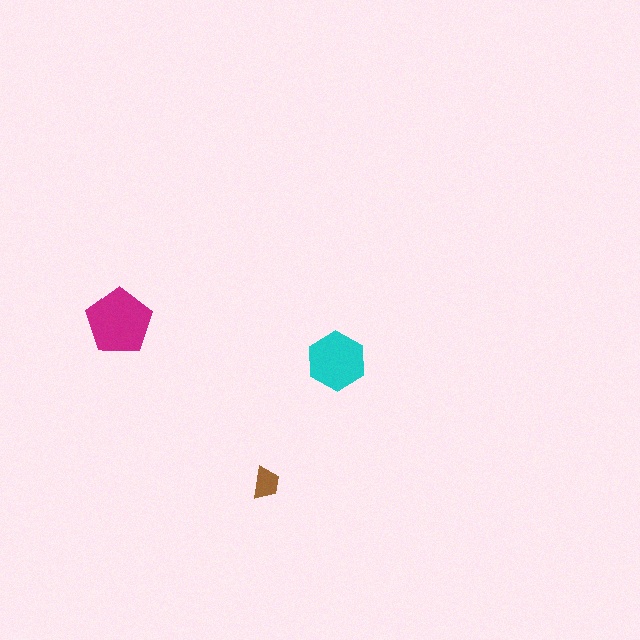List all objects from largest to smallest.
The magenta pentagon, the cyan hexagon, the brown trapezoid.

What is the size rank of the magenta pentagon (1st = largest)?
1st.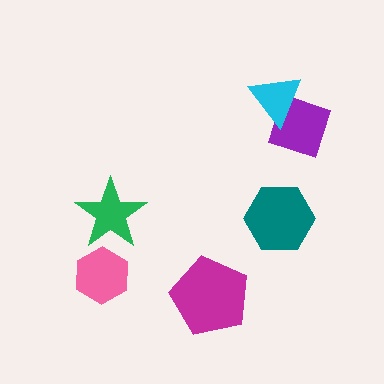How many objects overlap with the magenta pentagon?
0 objects overlap with the magenta pentagon.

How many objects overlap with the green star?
0 objects overlap with the green star.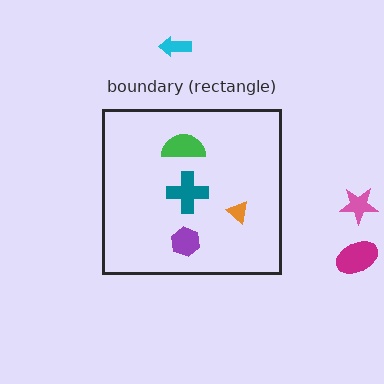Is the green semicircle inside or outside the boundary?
Inside.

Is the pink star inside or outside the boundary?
Outside.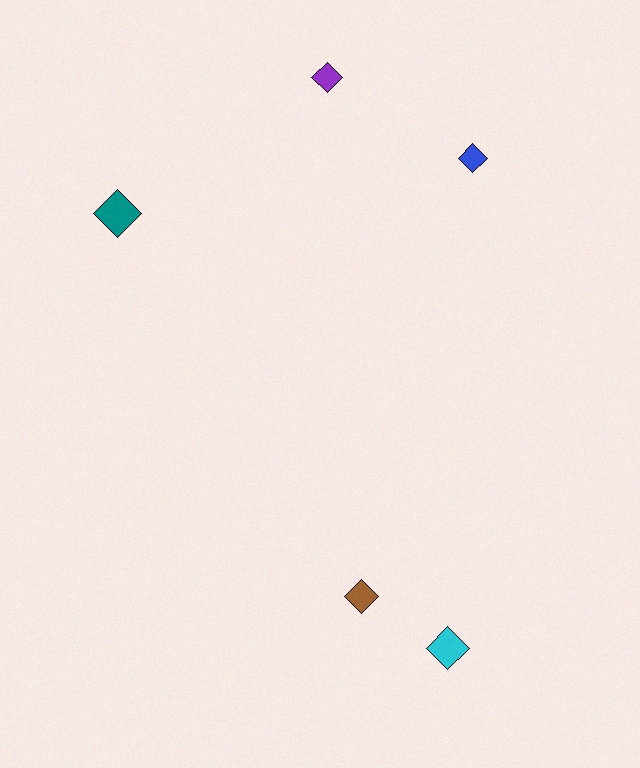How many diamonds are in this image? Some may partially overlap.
There are 5 diamonds.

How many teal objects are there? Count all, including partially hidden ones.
There is 1 teal object.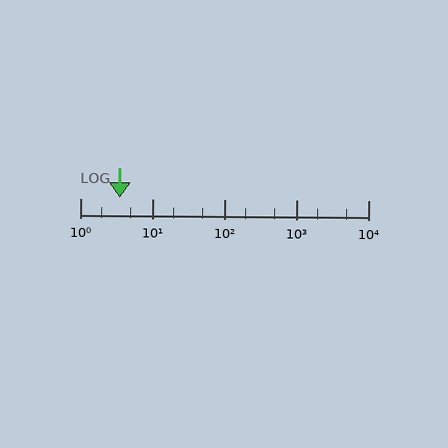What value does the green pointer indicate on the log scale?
The pointer indicates approximately 3.5.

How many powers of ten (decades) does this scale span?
The scale spans 4 decades, from 1 to 10000.